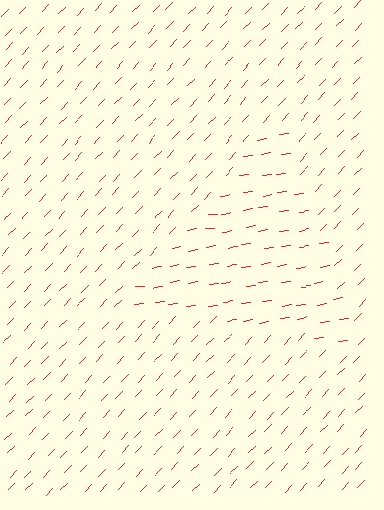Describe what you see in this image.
The image is filled with small red line segments. A triangle region in the image has lines oriented differently from the surrounding lines, creating a visible texture boundary.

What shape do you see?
I see a triangle.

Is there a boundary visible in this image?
Yes, there is a texture boundary formed by a change in line orientation.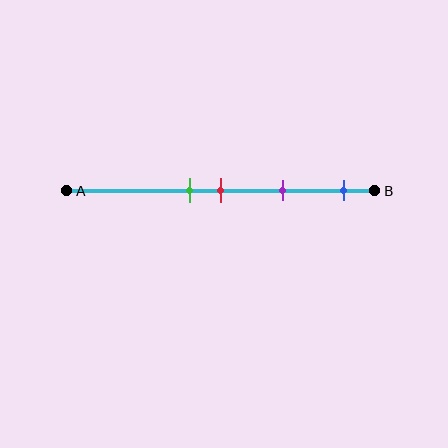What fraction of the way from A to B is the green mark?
The green mark is approximately 40% (0.4) of the way from A to B.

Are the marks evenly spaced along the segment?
No, the marks are not evenly spaced.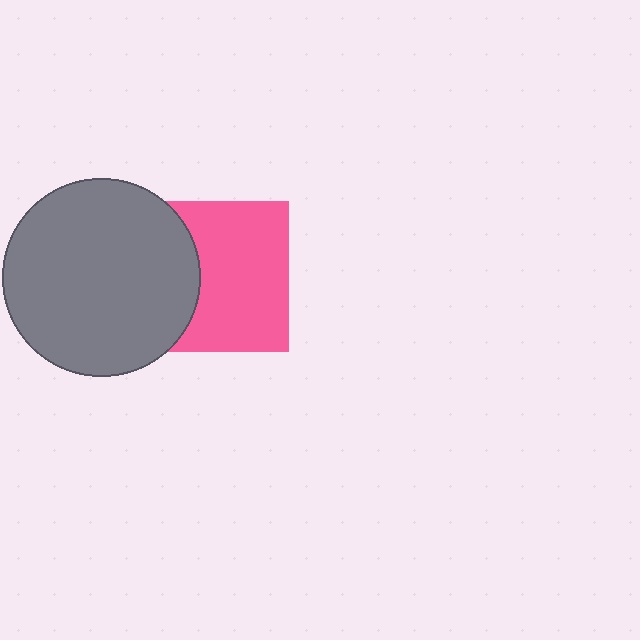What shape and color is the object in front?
The object in front is a gray circle.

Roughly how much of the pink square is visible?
Most of it is visible (roughly 66%).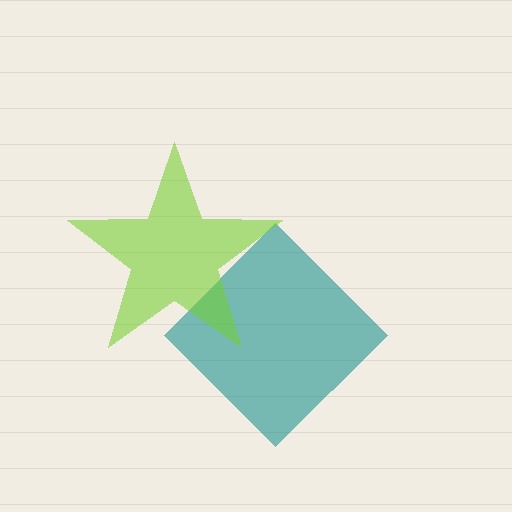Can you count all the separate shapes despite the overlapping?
Yes, there are 2 separate shapes.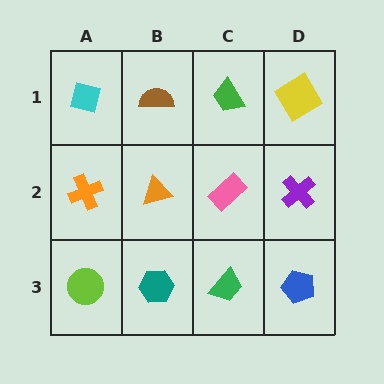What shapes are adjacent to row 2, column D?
A yellow diamond (row 1, column D), a blue pentagon (row 3, column D), a pink rectangle (row 2, column C).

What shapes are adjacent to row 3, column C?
A pink rectangle (row 2, column C), a teal hexagon (row 3, column B), a blue pentagon (row 3, column D).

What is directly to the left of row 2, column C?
An orange triangle.